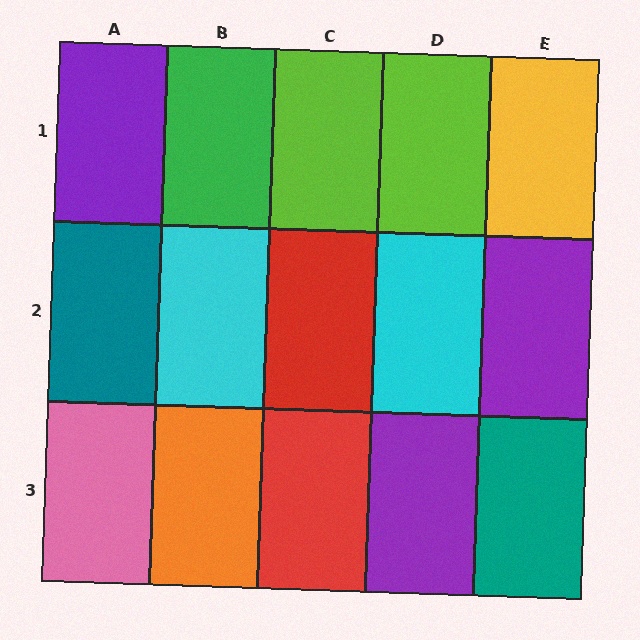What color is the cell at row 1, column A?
Purple.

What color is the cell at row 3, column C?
Red.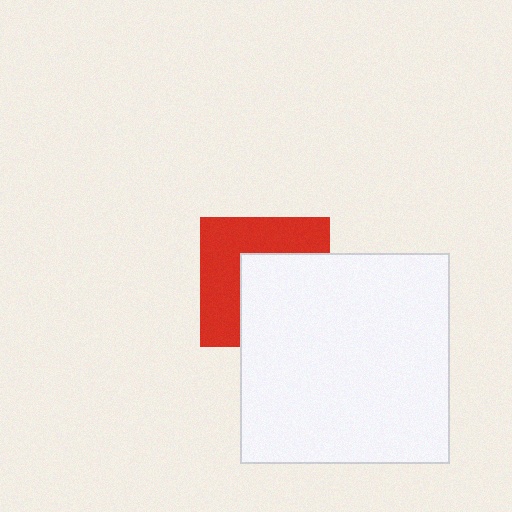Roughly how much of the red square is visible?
About half of it is visible (roughly 50%).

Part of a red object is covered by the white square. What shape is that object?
It is a square.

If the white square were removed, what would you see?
You would see the complete red square.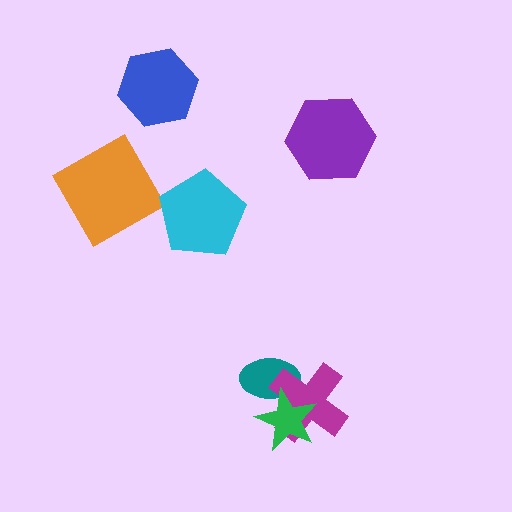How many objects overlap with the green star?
2 objects overlap with the green star.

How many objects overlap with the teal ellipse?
2 objects overlap with the teal ellipse.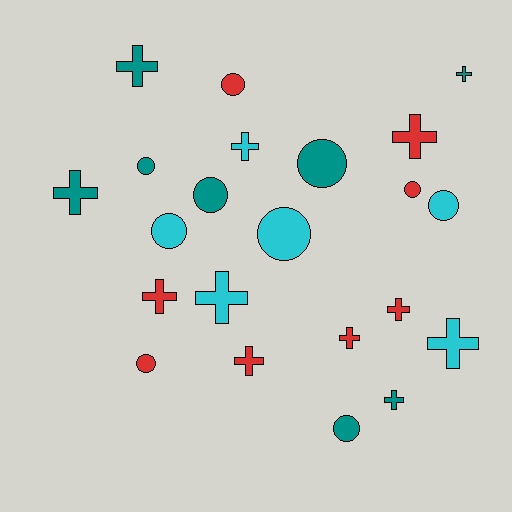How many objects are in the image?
There are 22 objects.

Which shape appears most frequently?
Cross, with 12 objects.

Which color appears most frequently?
Teal, with 8 objects.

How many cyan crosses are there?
There are 3 cyan crosses.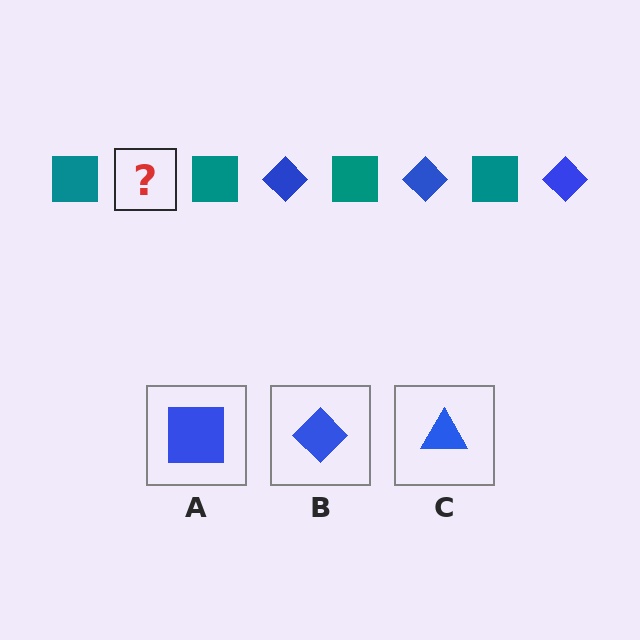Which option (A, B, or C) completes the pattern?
B.